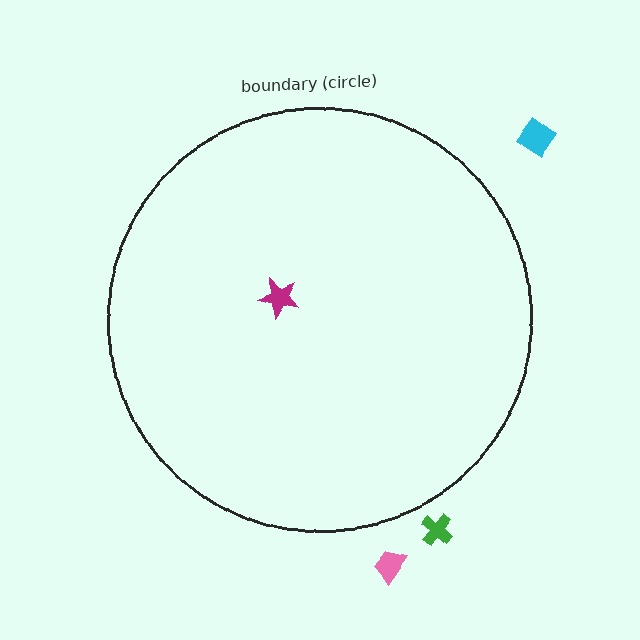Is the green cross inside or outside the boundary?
Outside.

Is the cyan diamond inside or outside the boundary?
Outside.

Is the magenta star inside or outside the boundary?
Inside.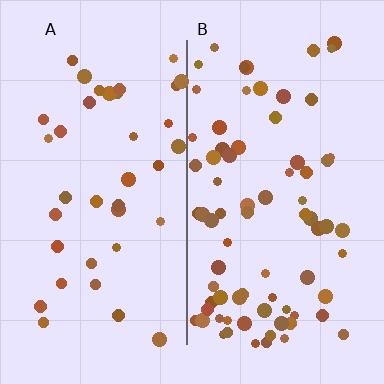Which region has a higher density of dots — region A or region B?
B (the right).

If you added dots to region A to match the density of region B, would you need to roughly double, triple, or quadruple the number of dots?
Approximately double.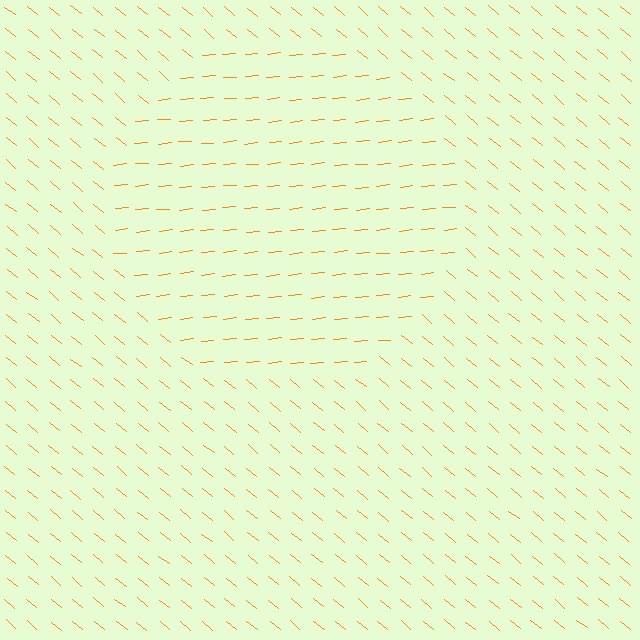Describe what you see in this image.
The image is filled with small orange line segments. A circle region in the image has lines oriented differently from the surrounding lines, creating a visible texture boundary.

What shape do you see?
I see a circle.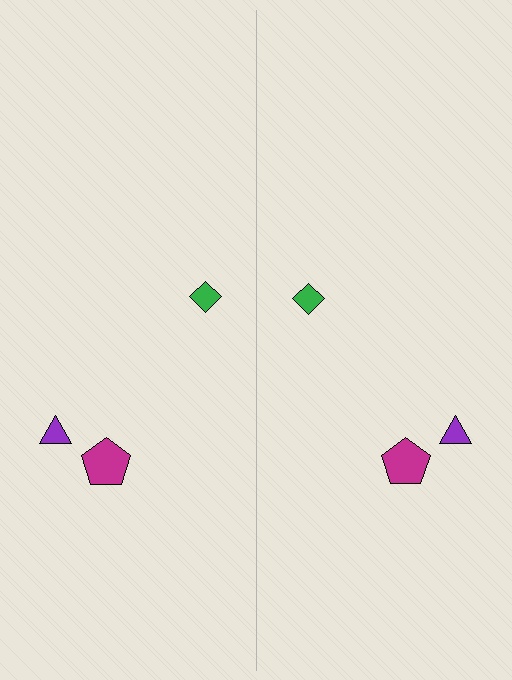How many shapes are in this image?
There are 6 shapes in this image.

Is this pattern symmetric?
Yes, this pattern has bilateral (reflection) symmetry.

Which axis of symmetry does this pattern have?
The pattern has a vertical axis of symmetry running through the center of the image.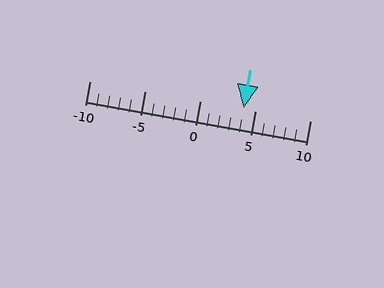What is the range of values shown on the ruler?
The ruler shows values from -10 to 10.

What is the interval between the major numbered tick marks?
The major tick marks are spaced 5 units apart.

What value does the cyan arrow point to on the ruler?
The cyan arrow points to approximately 4.